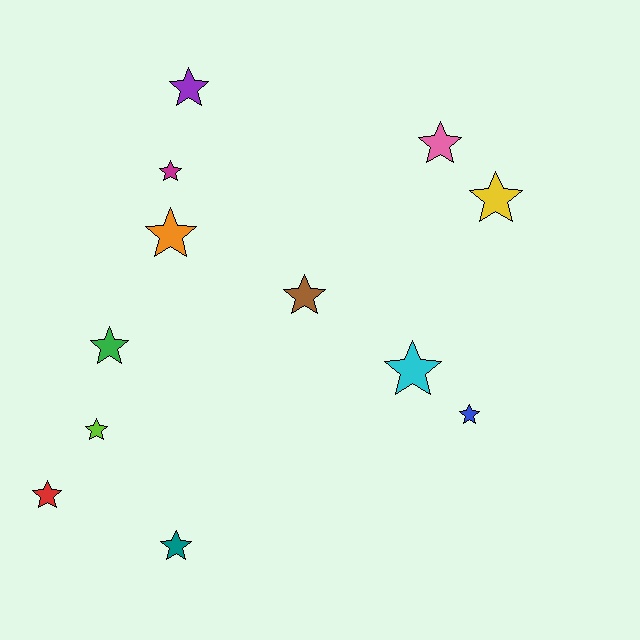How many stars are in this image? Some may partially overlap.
There are 12 stars.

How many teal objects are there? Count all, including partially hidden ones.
There is 1 teal object.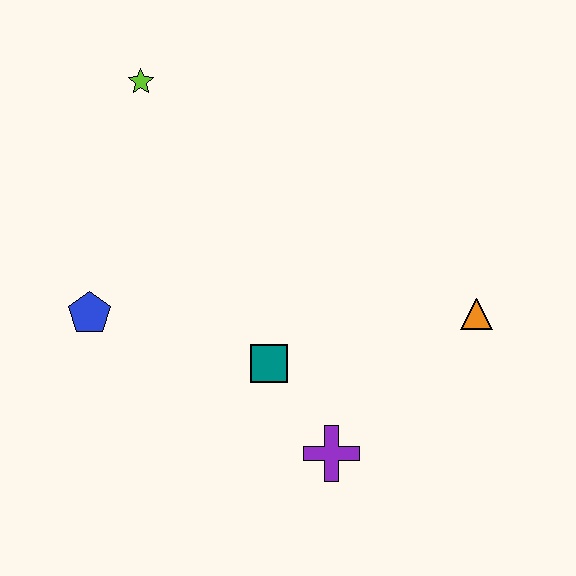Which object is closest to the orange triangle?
The purple cross is closest to the orange triangle.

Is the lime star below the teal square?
No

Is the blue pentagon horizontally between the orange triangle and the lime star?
No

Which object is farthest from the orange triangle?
The lime star is farthest from the orange triangle.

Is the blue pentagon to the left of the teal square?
Yes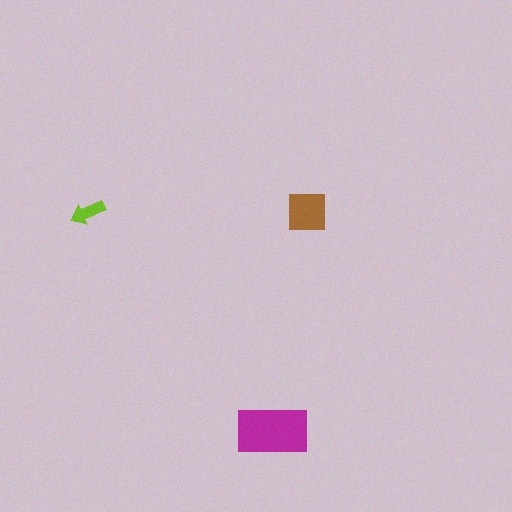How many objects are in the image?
There are 3 objects in the image.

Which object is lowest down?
The magenta rectangle is bottommost.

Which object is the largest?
The magenta rectangle.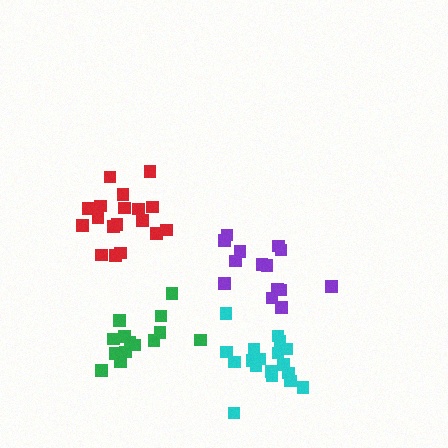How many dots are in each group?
Group 1: 18 dots, Group 2: 14 dots, Group 3: 14 dots, Group 4: 18 dots (64 total).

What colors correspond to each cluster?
The clusters are colored: cyan, green, purple, red.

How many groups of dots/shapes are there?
There are 4 groups.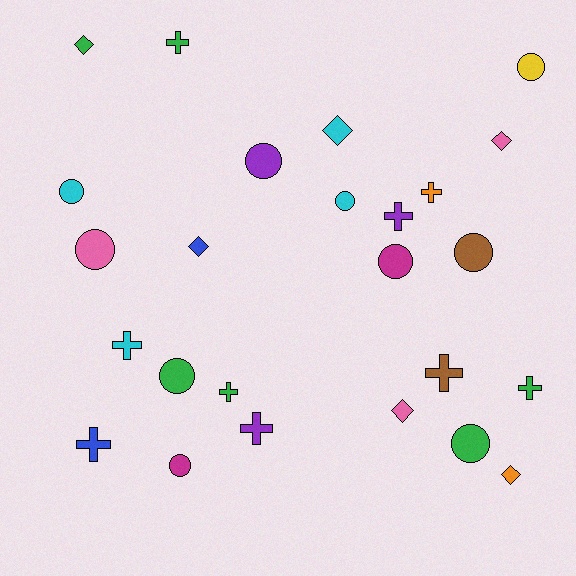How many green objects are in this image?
There are 6 green objects.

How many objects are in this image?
There are 25 objects.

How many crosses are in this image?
There are 9 crosses.